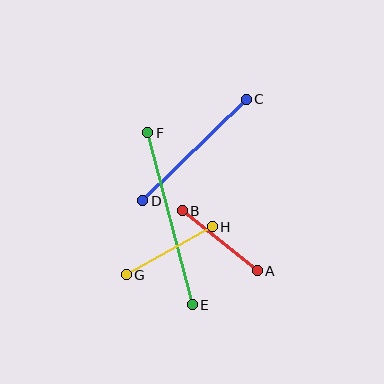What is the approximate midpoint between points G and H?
The midpoint is at approximately (169, 251) pixels.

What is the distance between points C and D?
The distance is approximately 145 pixels.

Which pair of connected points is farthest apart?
Points E and F are farthest apart.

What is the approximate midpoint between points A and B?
The midpoint is at approximately (220, 241) pixels.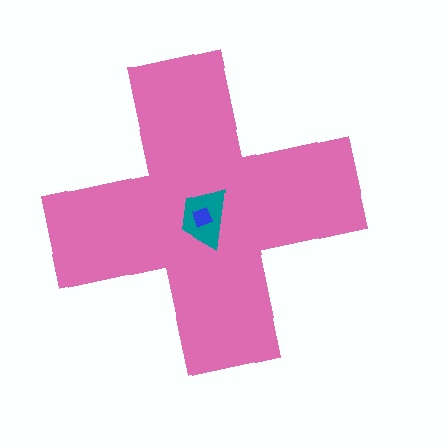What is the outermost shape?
The pink cross.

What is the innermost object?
The blue square.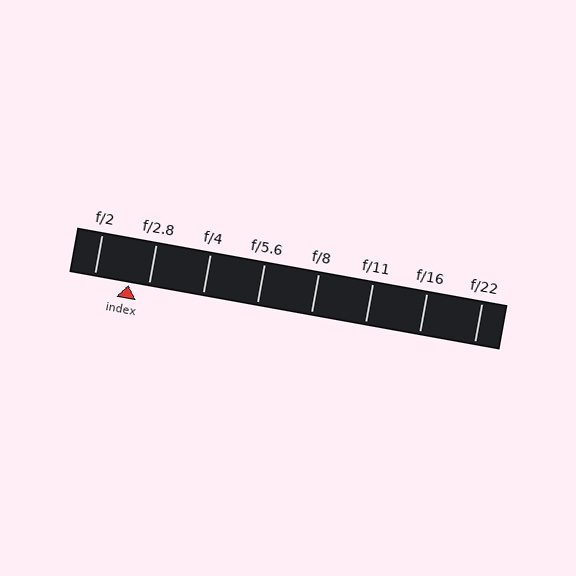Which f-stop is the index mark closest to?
The index mark is closest to f/2.8.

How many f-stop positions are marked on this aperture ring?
There are 8 f-stop positions marked.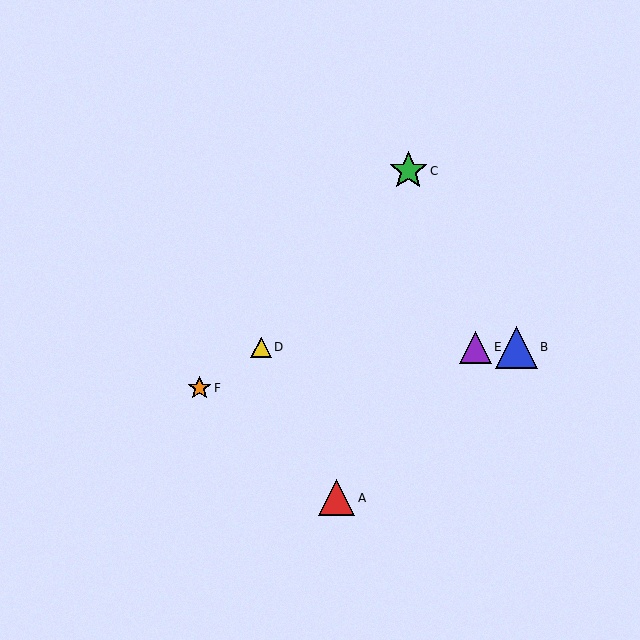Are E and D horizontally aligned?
Yes, both are at y≈347.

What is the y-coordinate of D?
Object D is at y≈347.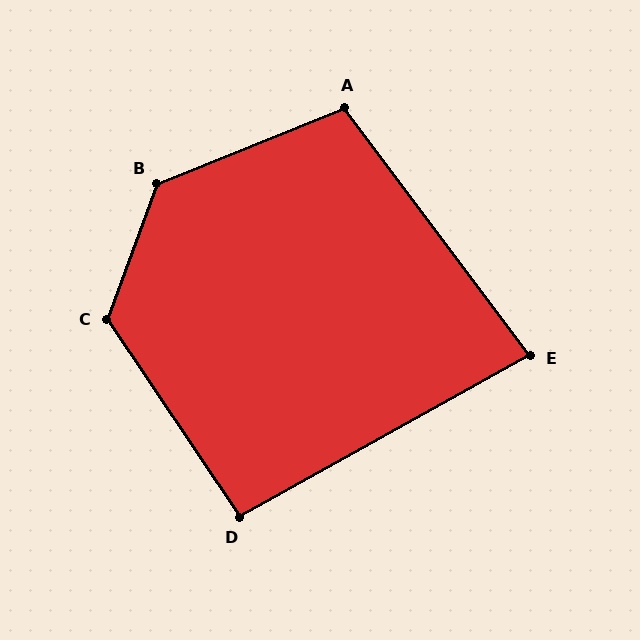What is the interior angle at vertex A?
Approximately 105 degrees (obtuse).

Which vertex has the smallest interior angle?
E, at approximately 82 degrees.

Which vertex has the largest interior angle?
B, at approximately 132 degrees.